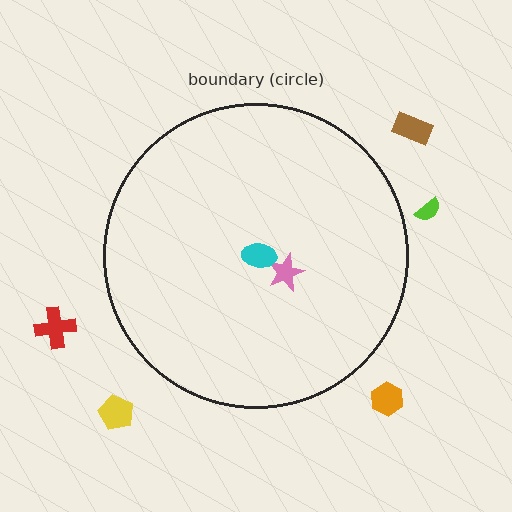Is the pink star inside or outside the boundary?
Inside.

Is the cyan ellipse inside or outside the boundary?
Inside.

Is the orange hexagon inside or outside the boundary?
Outside.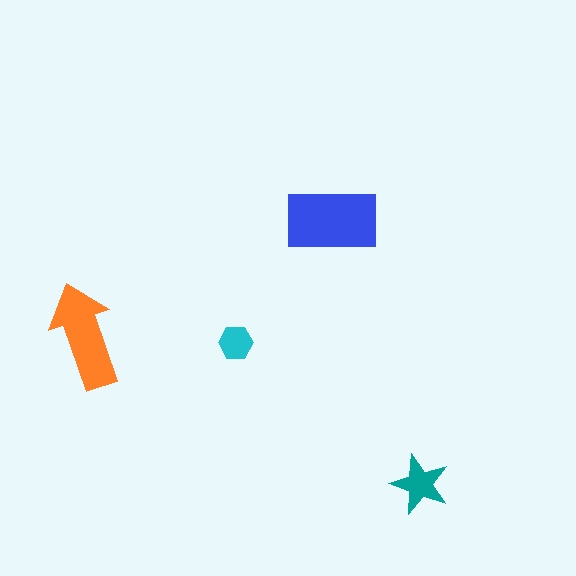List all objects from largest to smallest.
The blue rectangle, the orange arrow, the teal star, the cyan hexagon.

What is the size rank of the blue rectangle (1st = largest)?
1st.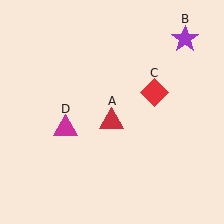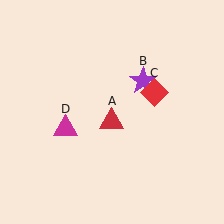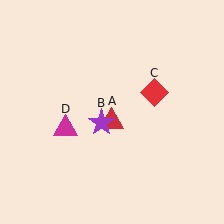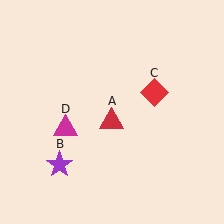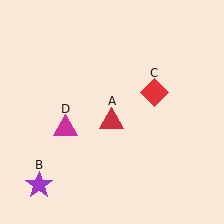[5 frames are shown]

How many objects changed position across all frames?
1 object changed position: purple star (object B).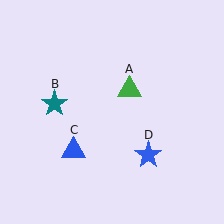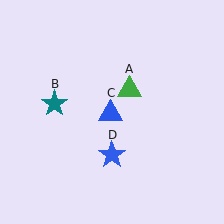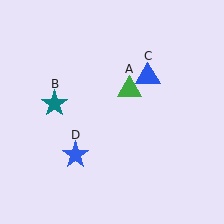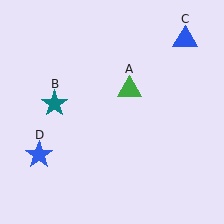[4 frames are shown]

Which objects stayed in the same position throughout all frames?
Green triangle (object A) and teal star (object B) remained stationary.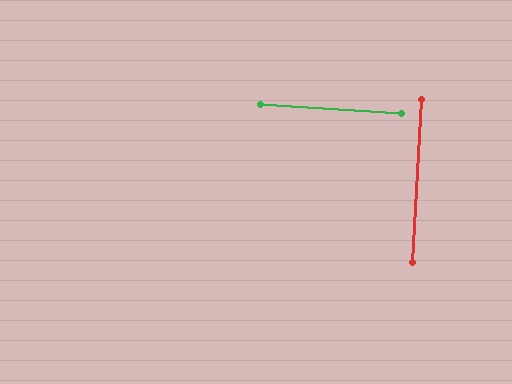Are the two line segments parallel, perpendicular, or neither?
Perpendicular — they meet at approximately 89°.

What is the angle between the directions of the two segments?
Approximately 89 degrees.